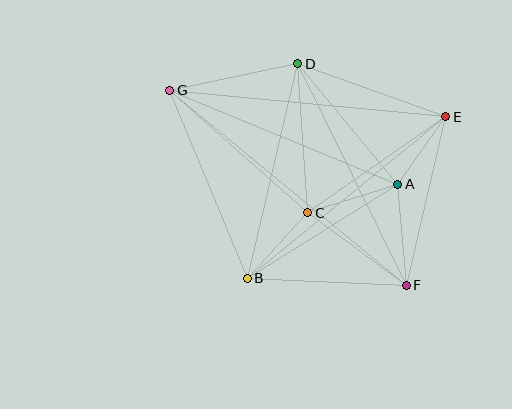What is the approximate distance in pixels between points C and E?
The distance between C and E is approximately 168 pixels.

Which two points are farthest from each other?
Points F and G are farthest from each other.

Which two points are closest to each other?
Points A and E are closest to each other.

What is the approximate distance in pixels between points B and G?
The distance between B and G is approximately 203 pixels.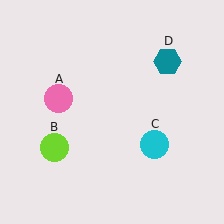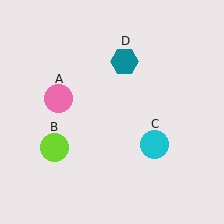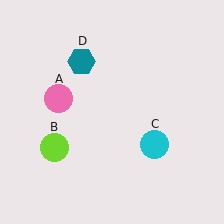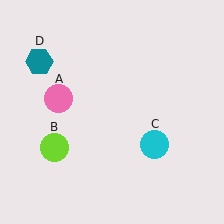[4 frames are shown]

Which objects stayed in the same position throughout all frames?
Pink circle (object A) and lime circle (object B) and cyan circle (object C) remained stationary.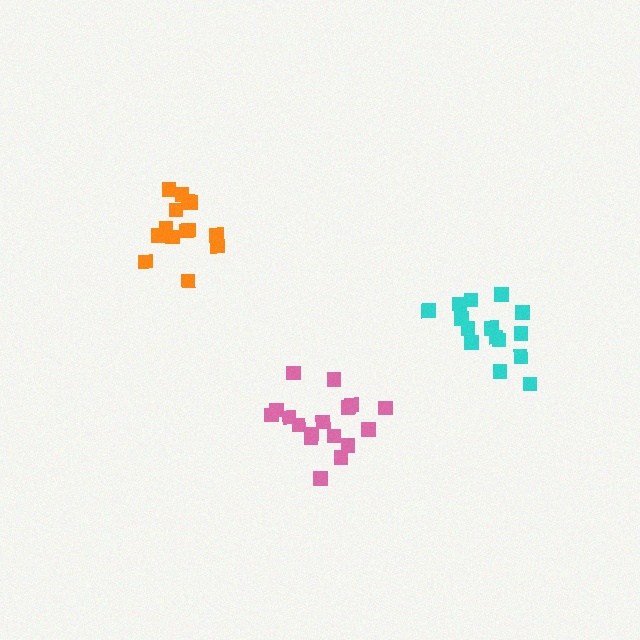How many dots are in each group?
Group 1: 17 dots, Group 2: 15 dots, Group 3: 14 dots (46 total).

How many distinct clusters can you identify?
There are 3 distinct clusters.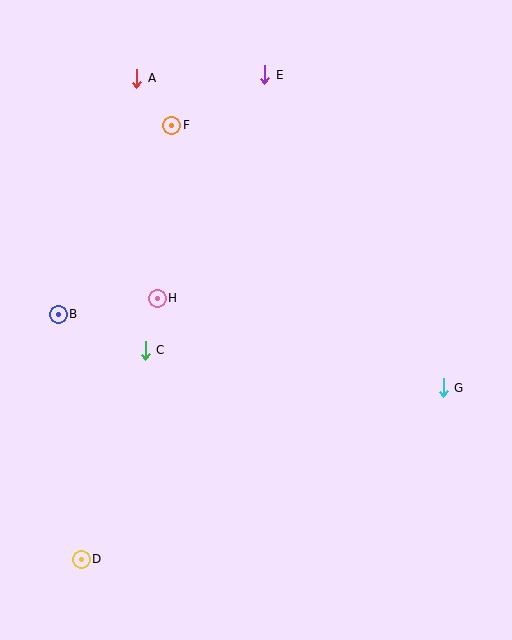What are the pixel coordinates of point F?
Point F is at (172, 125).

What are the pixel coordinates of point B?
Point B is at (58, 314).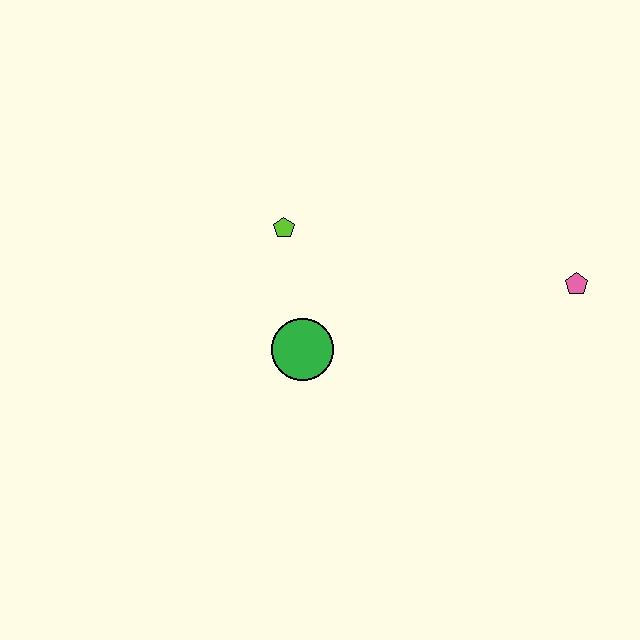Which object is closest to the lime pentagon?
The green circle is closest to the lime pentagon.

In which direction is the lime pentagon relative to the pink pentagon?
The lime pentagon is to the left of the pink pentagon.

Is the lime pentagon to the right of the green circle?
No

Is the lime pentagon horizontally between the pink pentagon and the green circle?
No